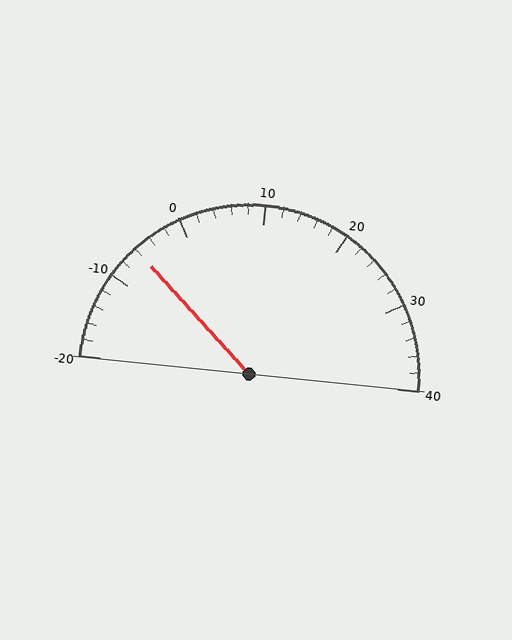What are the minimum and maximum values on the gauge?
The gauge ranges from -20 to 40.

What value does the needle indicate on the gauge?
The needle indicates approximately -6.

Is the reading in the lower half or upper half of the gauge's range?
The reading is in the lower half of the range (-20 to 40).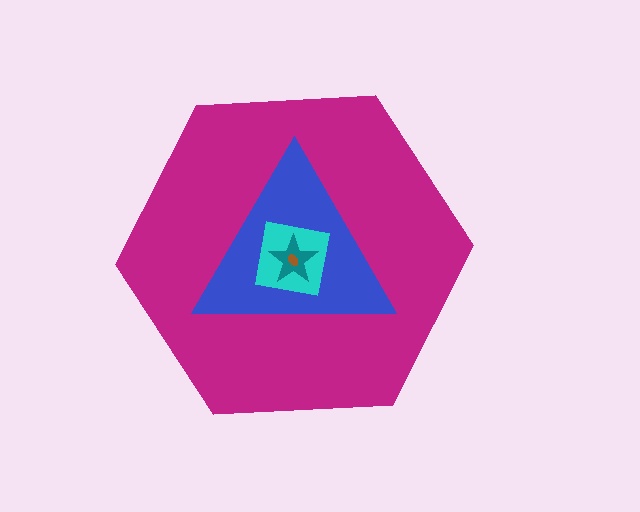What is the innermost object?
The brown ellipse.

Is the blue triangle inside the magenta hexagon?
Yes.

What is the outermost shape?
The magenta hexagon.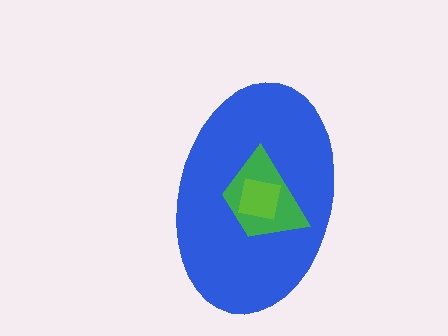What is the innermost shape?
The lime square.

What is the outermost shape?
The blue ellipse.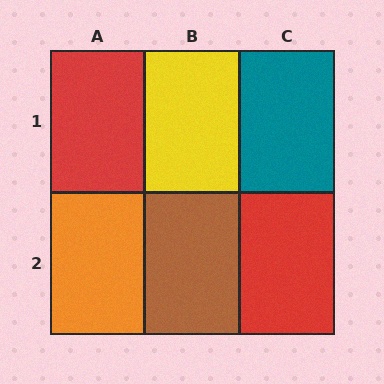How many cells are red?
2 cells are red.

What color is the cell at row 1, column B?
Yellow.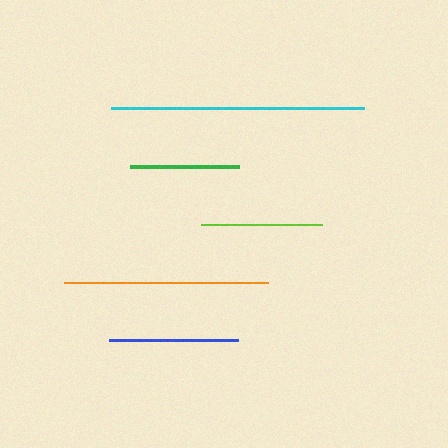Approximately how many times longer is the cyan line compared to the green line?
The cyan line is approximately 2.3 times the length of the green line.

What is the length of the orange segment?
The orange segment is approximately 204 pixels long.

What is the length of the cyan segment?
The cyan segment is approximately 253 pixels long.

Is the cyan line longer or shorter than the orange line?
The cyan line is longer than the orange line.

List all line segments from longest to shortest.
From longest to shortest: cyan, orange, blue, lime, green.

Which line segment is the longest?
The cyan line is the longest at approximately 253 pixels.